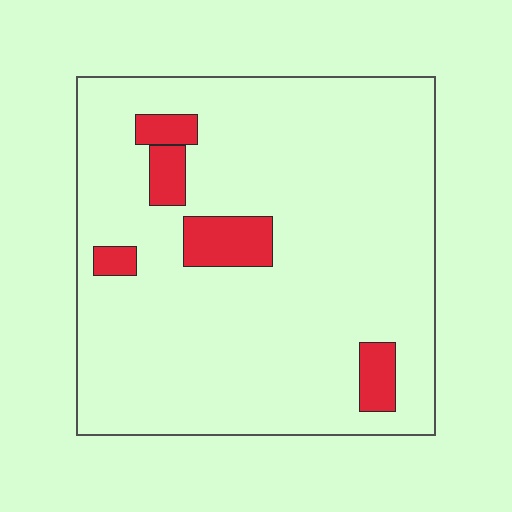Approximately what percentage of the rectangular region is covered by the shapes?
Approximately 10%.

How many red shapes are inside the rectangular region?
5.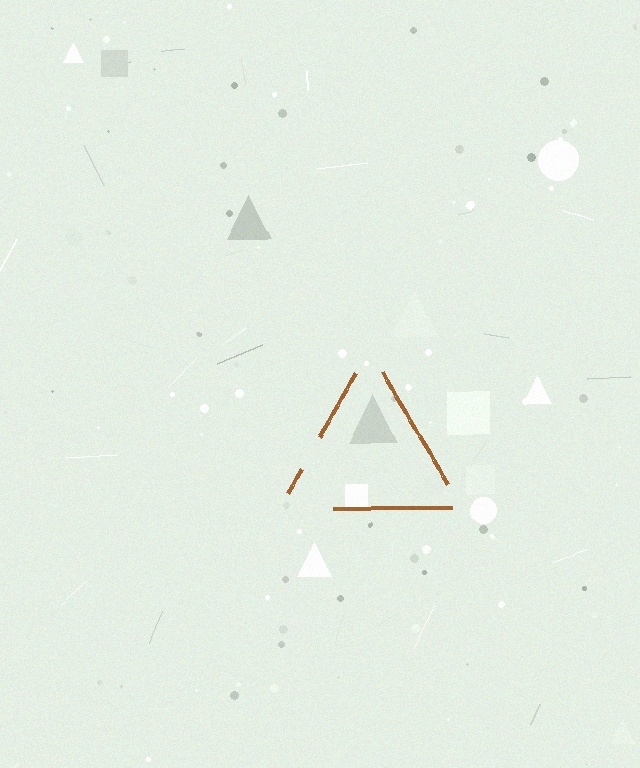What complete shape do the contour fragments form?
The contour fragments form a triangle.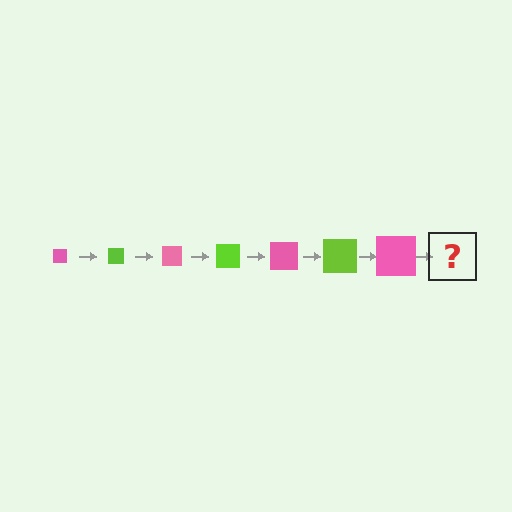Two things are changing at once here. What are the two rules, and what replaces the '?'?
The two rules are that the square grows larger each step and the color cycles through pink and lime. The '?' should be a lime square, larger than the previous one.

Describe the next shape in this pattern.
It should be a lime square, larger than the previous one.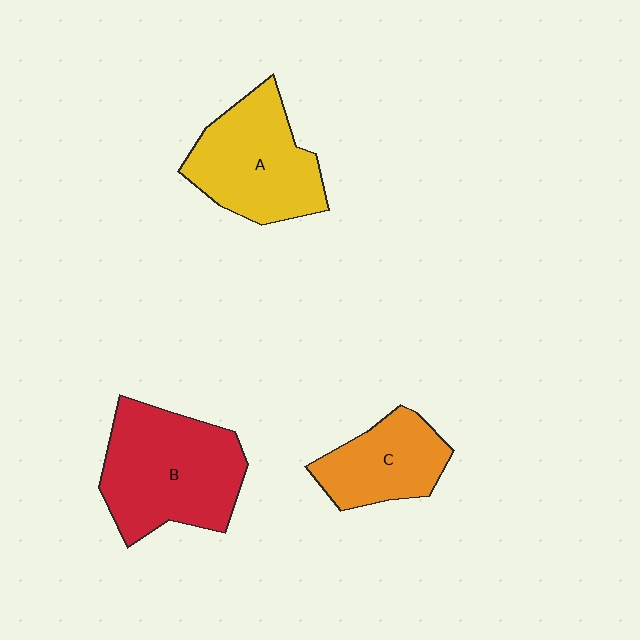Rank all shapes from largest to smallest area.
From largest to smallest: B (red), A (yellow), C (orange).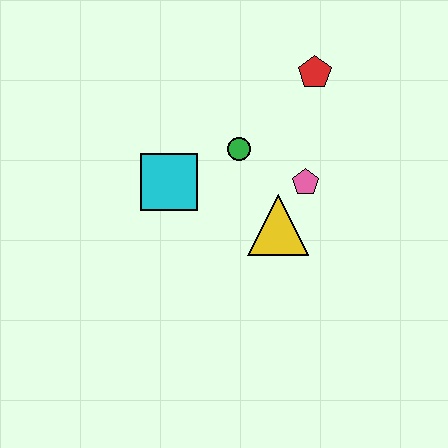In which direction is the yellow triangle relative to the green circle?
The yellow triangle is below the green circle.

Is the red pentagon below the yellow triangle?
No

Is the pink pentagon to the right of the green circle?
Yes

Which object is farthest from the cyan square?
The red pentagon is farthest from the cyan square.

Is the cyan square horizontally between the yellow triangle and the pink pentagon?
No